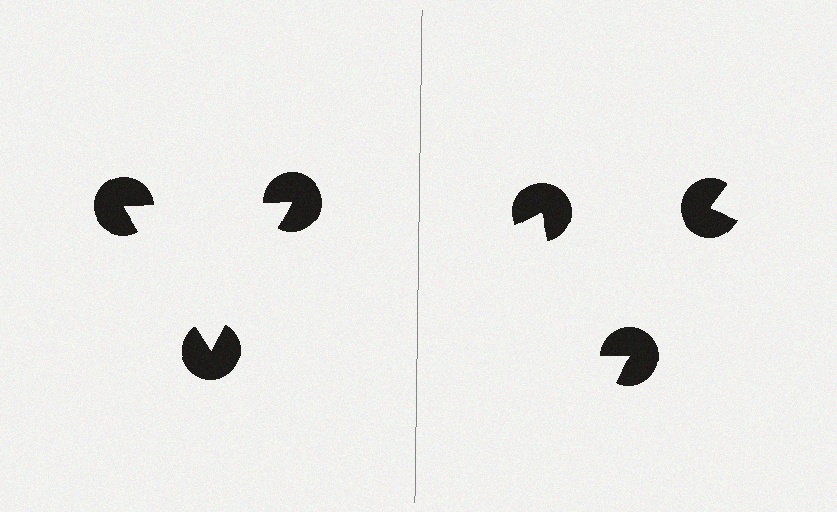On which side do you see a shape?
An illusory triangle appears on the left side. On the right side the wedge cuts are rotated, so no coherent shape forms.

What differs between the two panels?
The pac-man discs are positioned identically on both sides; only the wedge orientations differ. On the left they align to a triangle; on the right they are misaligned.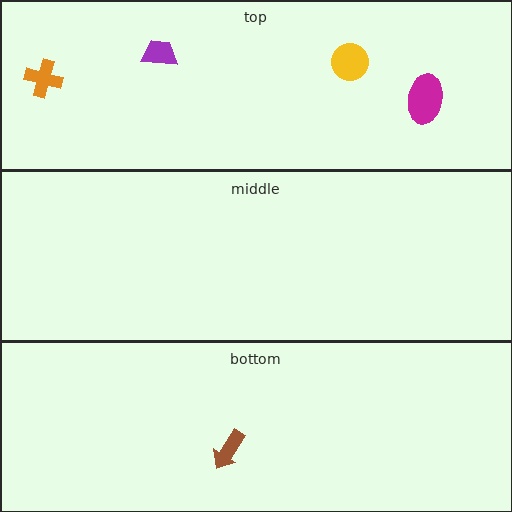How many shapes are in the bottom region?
1.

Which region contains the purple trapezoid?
The top region.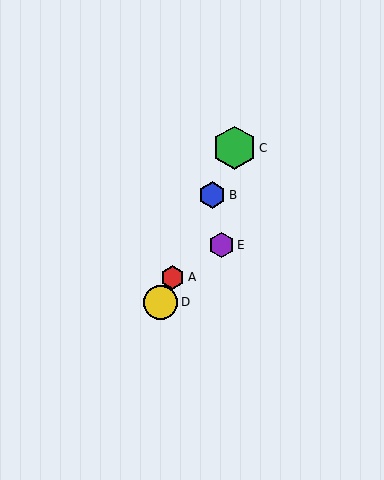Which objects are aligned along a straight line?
Objects A, B, C, D are aligned along a straight line.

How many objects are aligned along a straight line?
4 objects (A, B, C, D) are aligned along a straight line.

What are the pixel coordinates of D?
Object D is at (161, 302).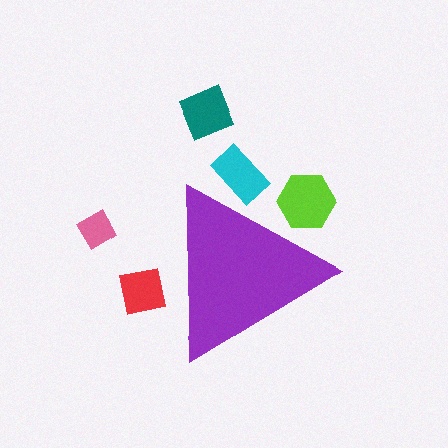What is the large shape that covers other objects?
A purple triangle.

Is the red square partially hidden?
Yes, the red square is partially hidden behind the purple triangle.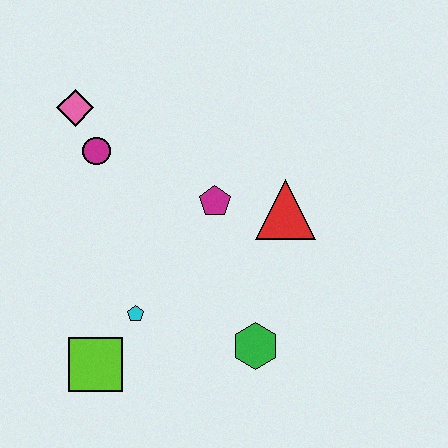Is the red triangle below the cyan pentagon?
No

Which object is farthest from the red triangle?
The lime square is farthest from the red triangle.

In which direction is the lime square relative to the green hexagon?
The lime square is to the left of the green hexagon.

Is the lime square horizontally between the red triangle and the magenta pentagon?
No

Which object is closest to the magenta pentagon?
The red triangle is closest to the magenta pentagon.